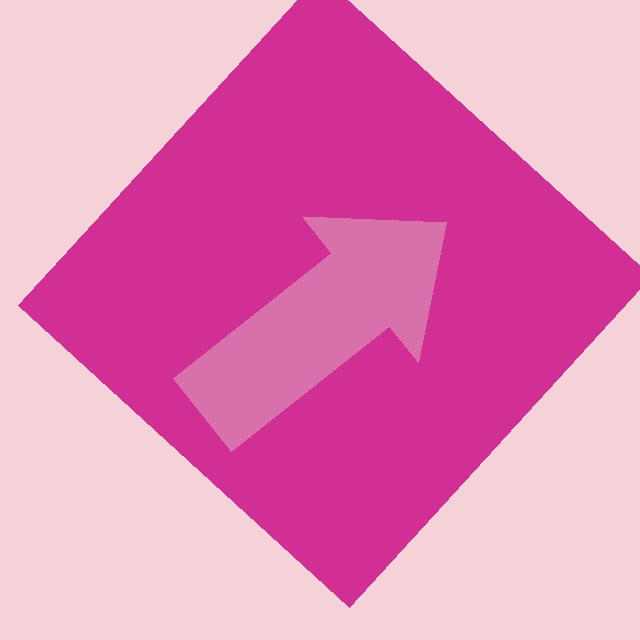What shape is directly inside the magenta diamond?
The pink arrow.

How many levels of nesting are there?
2.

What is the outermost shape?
The magenta diamond.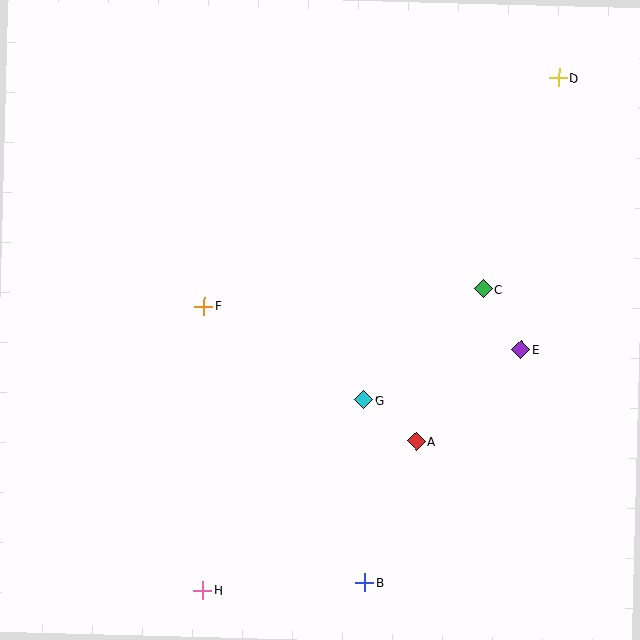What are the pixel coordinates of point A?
Point A is at (416, 441).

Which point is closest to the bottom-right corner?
Point B is closest to the bottom-right corner.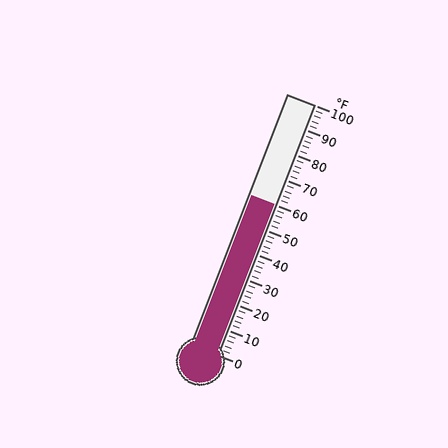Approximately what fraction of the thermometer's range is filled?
The thermometer is filled to approximately 60% of its range.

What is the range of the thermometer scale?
The thermometer scale ranges from 0°F to 100°F.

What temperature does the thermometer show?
The thermometer shows approximately 60°F.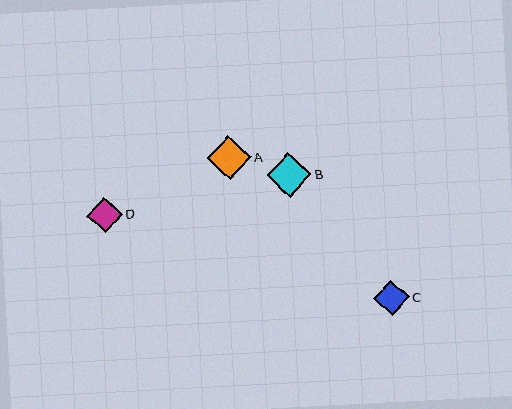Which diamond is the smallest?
Diamond C is the smallest with a size of approximately 35 pixels.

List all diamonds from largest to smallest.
From largest to smallest: B, A, D, C.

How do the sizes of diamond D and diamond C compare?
Diamond D and diamond C are approximately the same size.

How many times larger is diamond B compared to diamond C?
Diamond B is approximately 1.3 times the size of diamond C.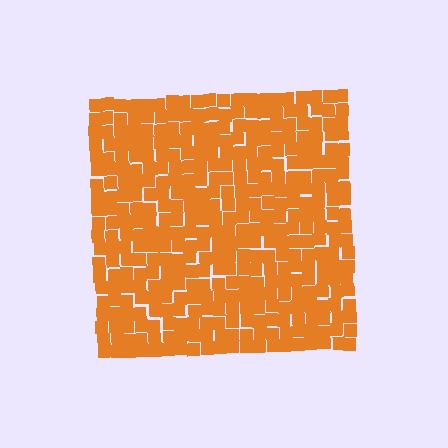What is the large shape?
The large shape is a square.